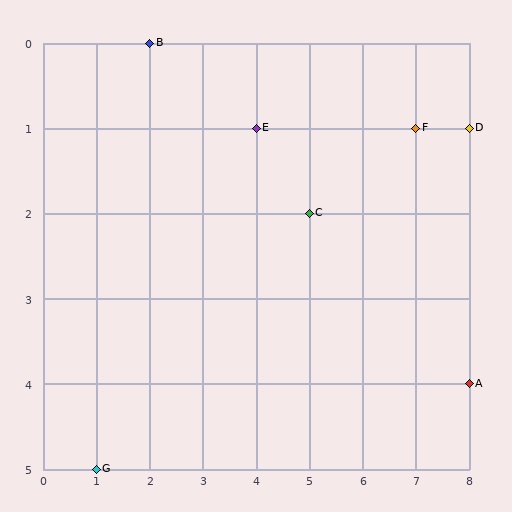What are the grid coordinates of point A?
Point A is at grid coordinates (8, 4).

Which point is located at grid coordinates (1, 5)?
Point G is at (1, 5).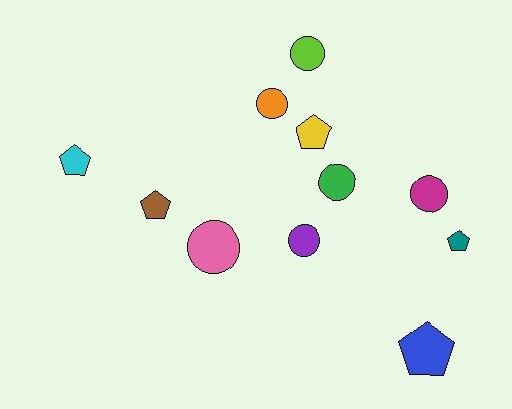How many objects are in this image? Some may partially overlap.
There are 11 objects.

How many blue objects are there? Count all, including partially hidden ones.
There is 1 blue object.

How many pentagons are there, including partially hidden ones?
There are 5 pentagons.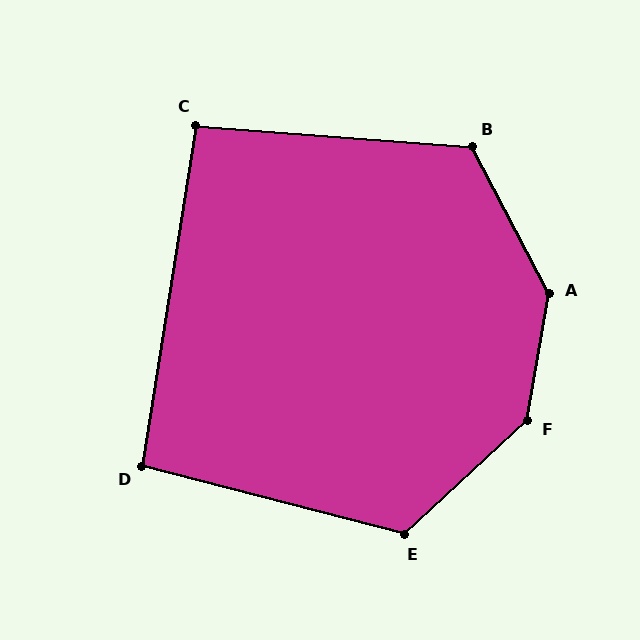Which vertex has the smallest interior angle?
C, at approximately 95 degrees.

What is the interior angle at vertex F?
Approximately 142 degrees (obtuse).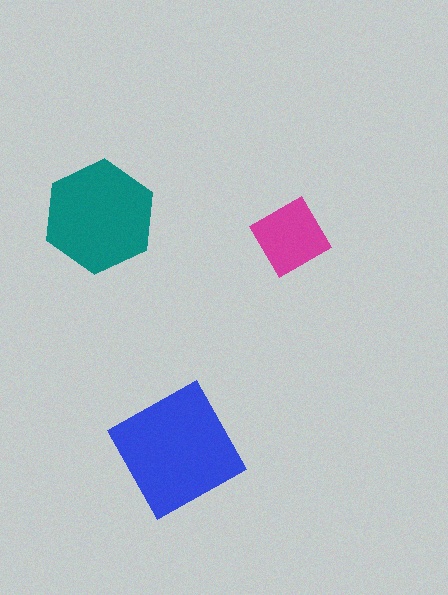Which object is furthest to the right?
The magenta diamond is rightmost.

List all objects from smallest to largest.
The magenta diamond, the teal hexagon, the blue square.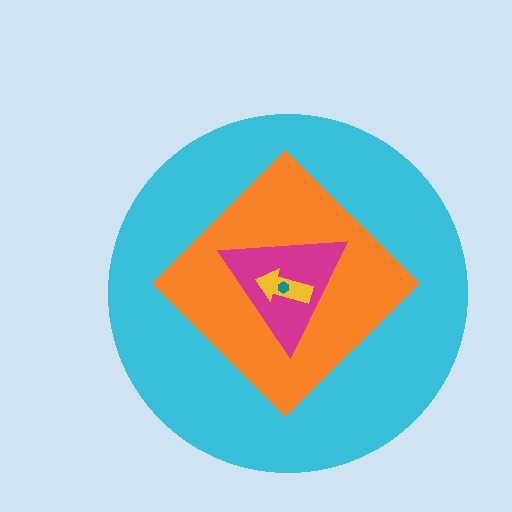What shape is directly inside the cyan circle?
The orange diamond.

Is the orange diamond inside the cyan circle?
Yes.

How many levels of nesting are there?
5.